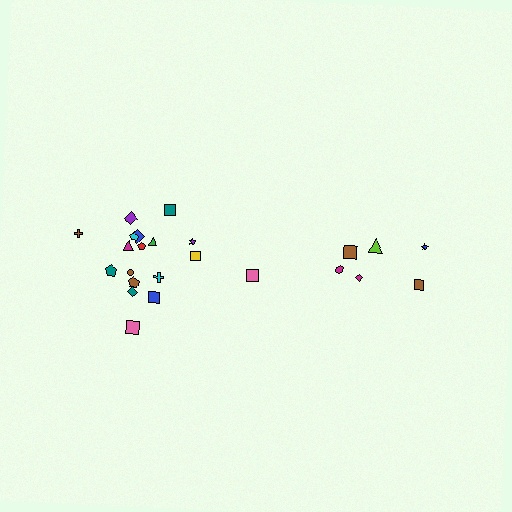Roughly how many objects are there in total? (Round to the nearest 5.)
Roughly 25 objects in total.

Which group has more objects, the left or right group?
The left group.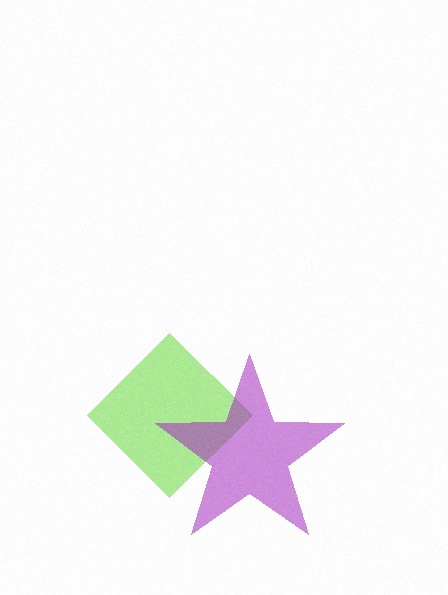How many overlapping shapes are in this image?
There are 2 overlapping shapes in the image.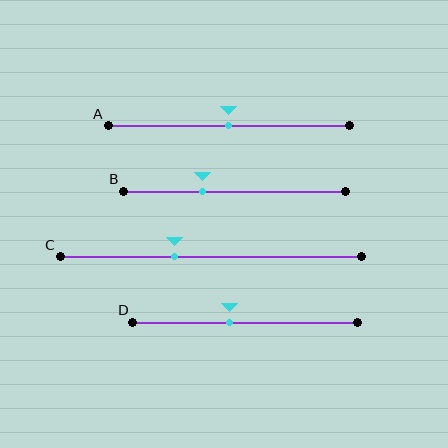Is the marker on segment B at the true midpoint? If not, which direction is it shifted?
No, the marker on segment B is shifted to the left by about 15% of the segment length.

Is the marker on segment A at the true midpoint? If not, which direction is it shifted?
Yes, the marker on segment A is at the true midpoint.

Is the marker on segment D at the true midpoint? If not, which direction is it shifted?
No, the marker on segment D is shifted to the left by about 7% of the segment length.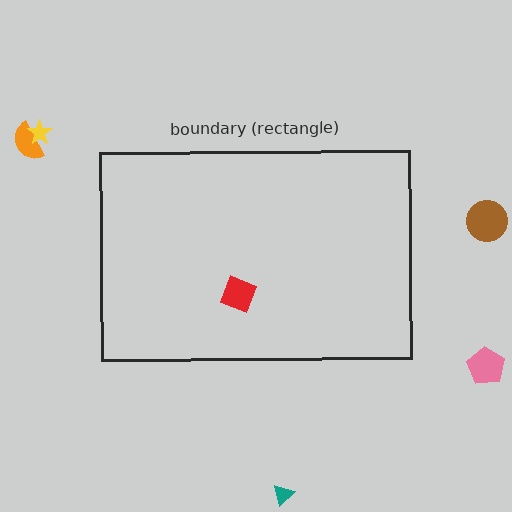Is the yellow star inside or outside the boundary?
Outside.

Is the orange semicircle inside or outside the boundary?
Outside.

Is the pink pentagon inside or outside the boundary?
Outside.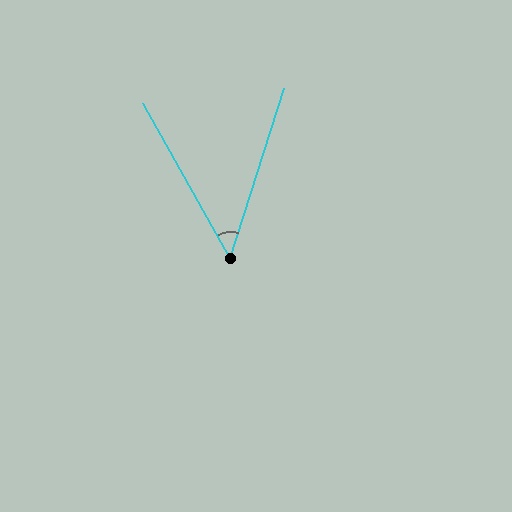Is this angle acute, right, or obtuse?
It is acute.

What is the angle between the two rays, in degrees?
Approximately 47 degrees.